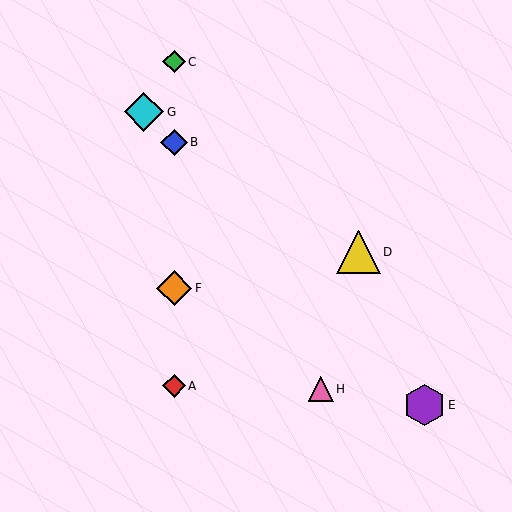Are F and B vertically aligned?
Yes, both are at x≈174.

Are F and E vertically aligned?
No, F is at x≈174 and E is at x≈424.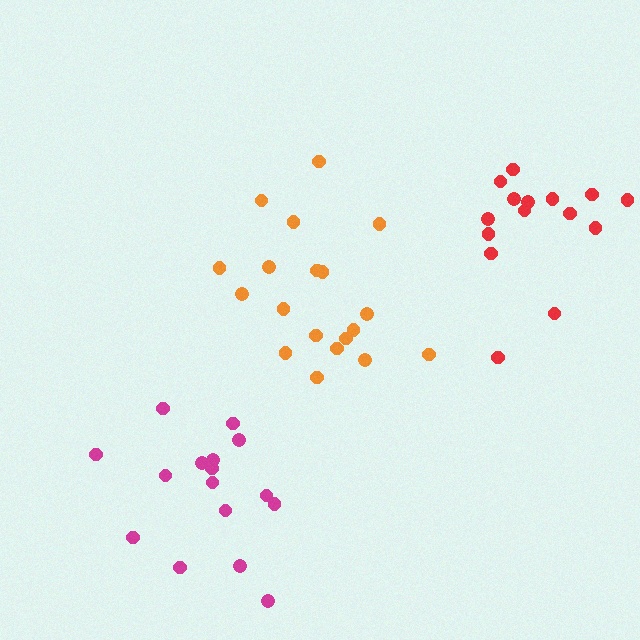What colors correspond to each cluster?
The clusters are colored: red, magenta, orange.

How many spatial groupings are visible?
There are 3 spatial groupings.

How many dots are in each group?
Group 1: 15 dots, Group 2: 16 dots, Group 3: 19 dots (50 total).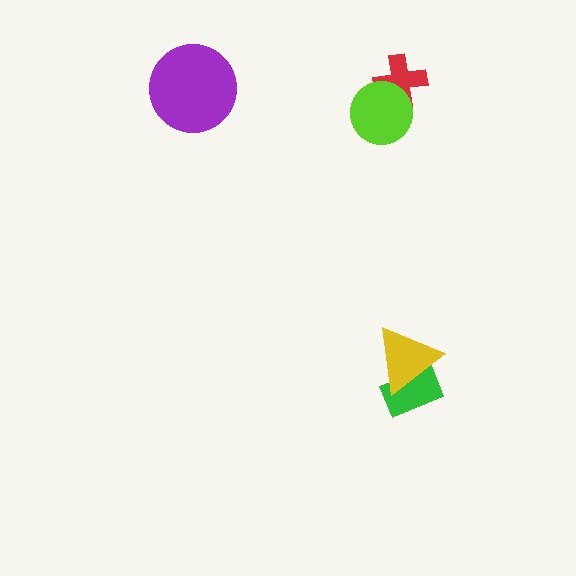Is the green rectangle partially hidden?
Yes, it is partially covered by another shape.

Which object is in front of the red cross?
The lime circle is in front of the red cross.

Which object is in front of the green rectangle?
The yellow triangle is in front of the green rectangle.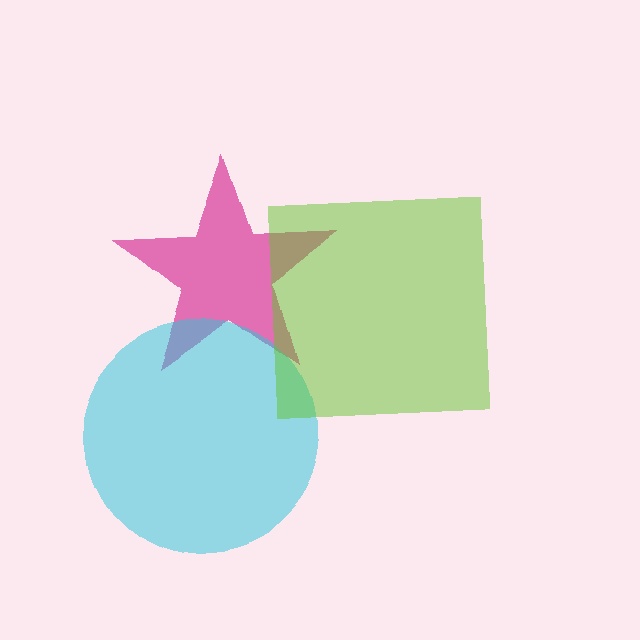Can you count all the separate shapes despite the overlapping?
Yes, there are 3 separate shapes.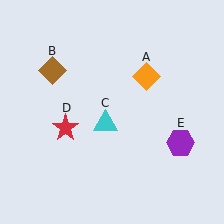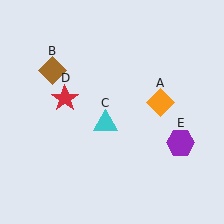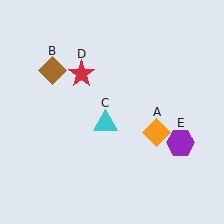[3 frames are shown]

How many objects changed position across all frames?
2 objects changed position: orange diamond (object A), red star (object D).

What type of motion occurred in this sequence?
The orange diamond (object A), red star (object D) rotated clockwise around the center of the scene.